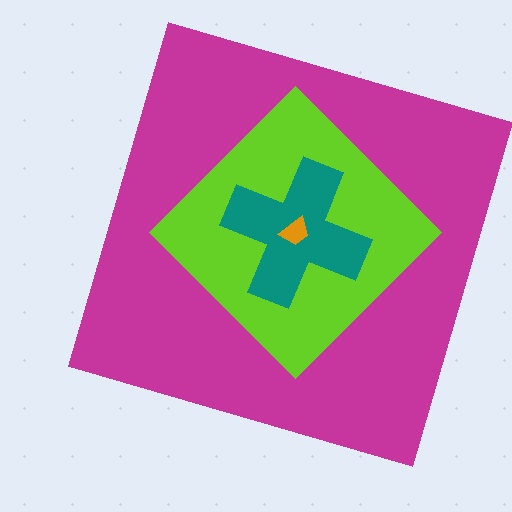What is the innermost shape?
The orange trapezoid.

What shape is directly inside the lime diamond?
The teal cross.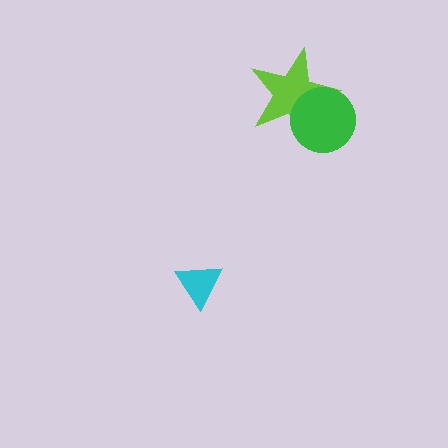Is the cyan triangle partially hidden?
No, no other shape covers it.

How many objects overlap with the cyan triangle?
0 objects overlap with the cyan triangle.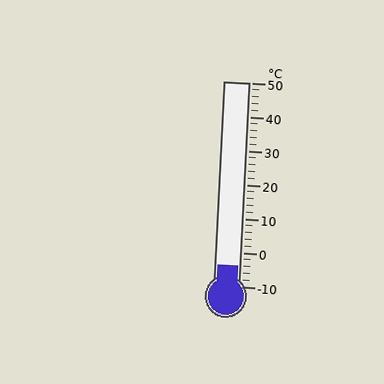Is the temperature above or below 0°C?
The temperature is below 0°C.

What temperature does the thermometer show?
The thermometer shows approximately -4°C.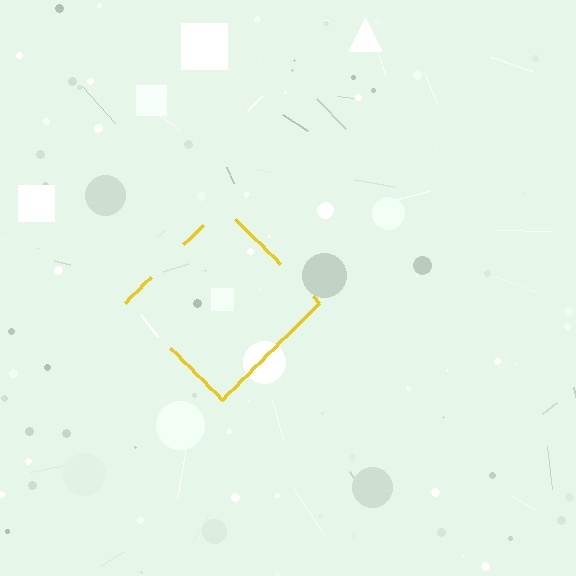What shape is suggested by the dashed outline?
The dashed outline suggests a diamond.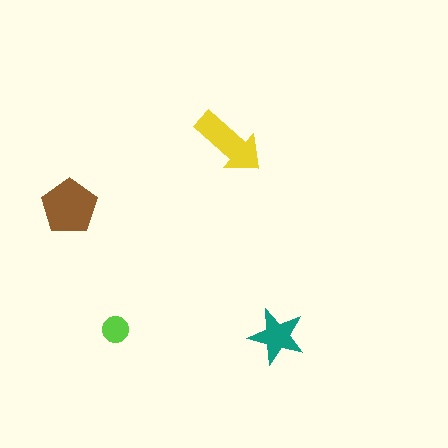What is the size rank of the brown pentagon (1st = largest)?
1st.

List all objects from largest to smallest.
The brown pentagon, the yellow arrow, the teal star, the lime circle.